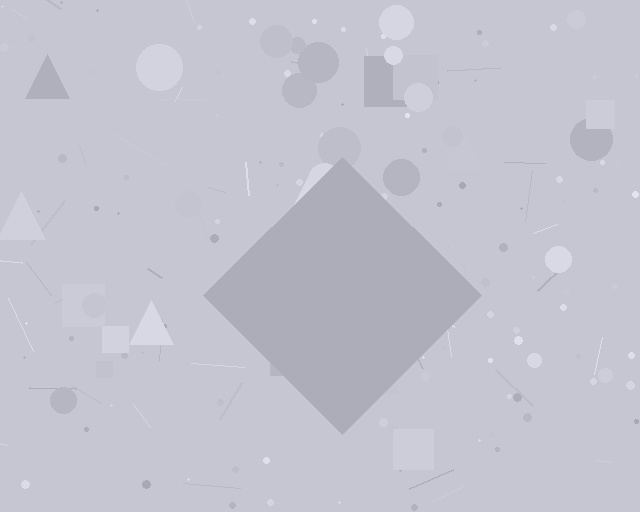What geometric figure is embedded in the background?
A diamond is embedded in the background.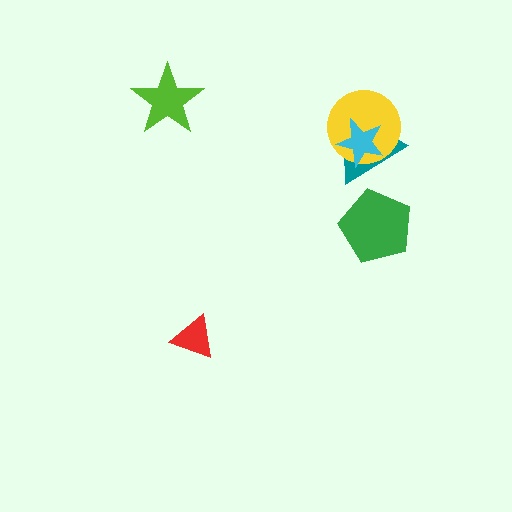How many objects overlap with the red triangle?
0 objects overlap with the red triangle.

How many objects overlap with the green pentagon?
0 objects overlap with the green pentagon.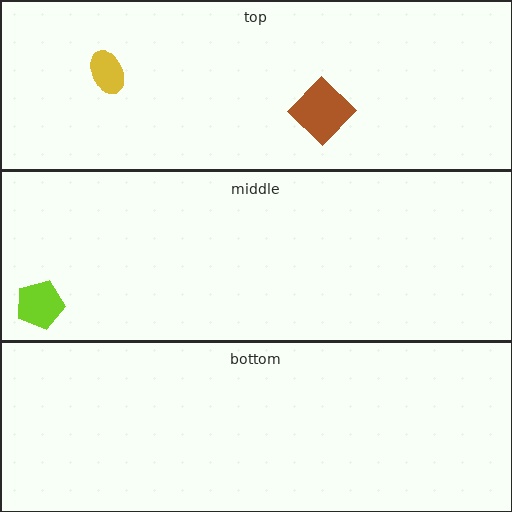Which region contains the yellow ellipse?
The top region.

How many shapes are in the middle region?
1.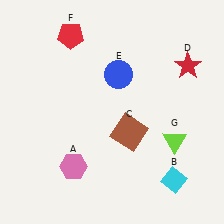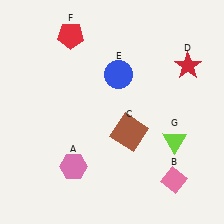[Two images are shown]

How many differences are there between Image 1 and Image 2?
There is 1 difference between the two images.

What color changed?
The diamond (B) changed from cyan in Image 1 to pink in Image 2.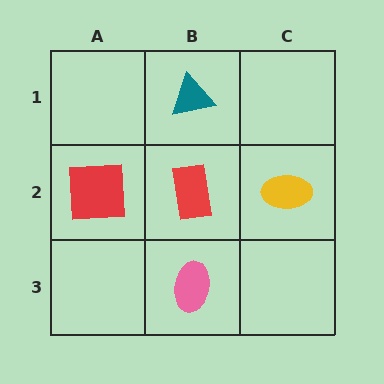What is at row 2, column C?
A yellow ellipse.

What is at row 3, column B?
A pink ellipse.